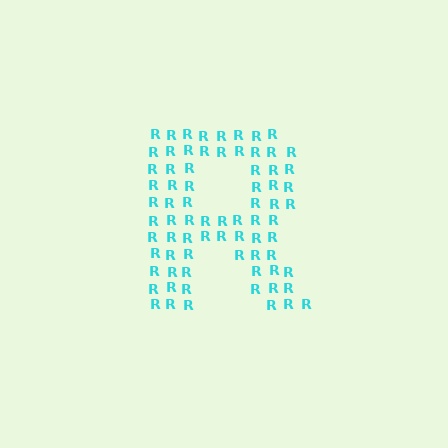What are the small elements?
The small elements are letter R's.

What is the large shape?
The large shape is the letter R.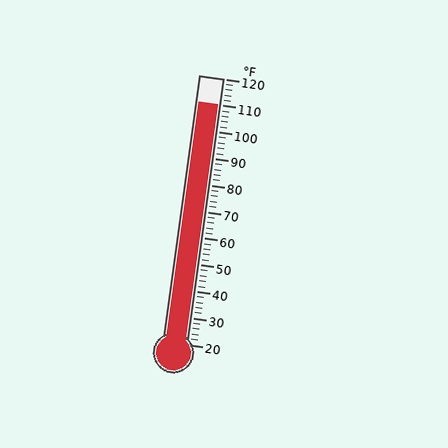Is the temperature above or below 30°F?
The temperature is above 30°F.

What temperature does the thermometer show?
The thermometer shows approximately 110°F.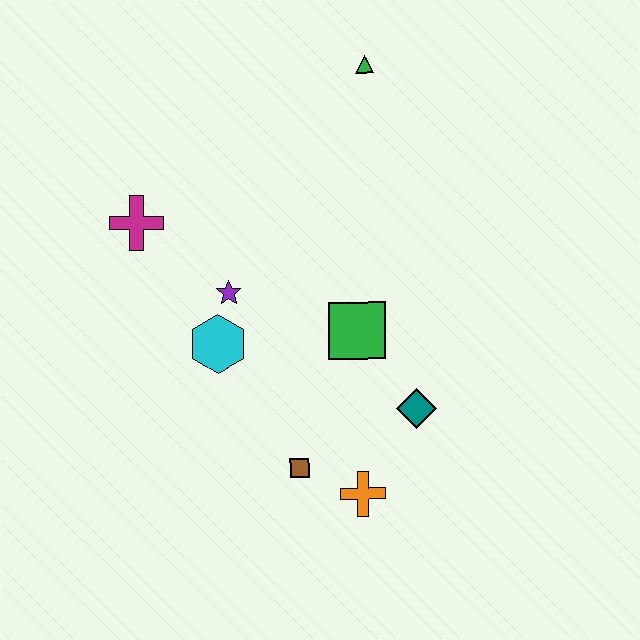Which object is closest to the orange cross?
The brown square is closest to the orange cross.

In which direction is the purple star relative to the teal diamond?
The purple star is to the left of the teal diamond.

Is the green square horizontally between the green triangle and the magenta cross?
Yes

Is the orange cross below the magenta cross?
Yes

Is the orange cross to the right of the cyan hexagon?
Yes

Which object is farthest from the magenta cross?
The orange cross is farthest from the magenta cross.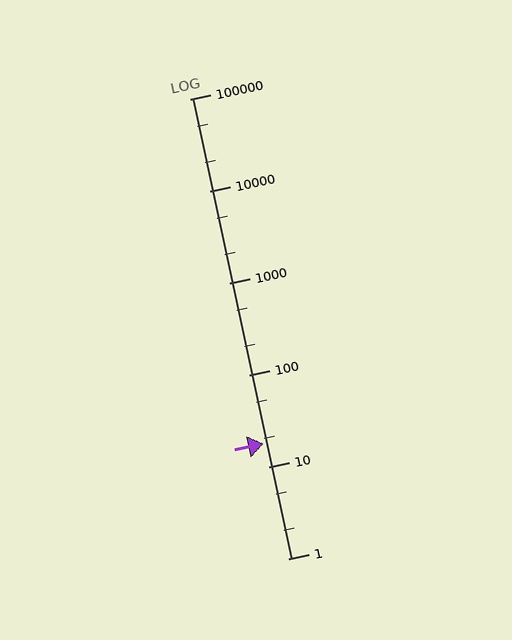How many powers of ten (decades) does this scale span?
The scale spans 5 decades, from 1 to 100000.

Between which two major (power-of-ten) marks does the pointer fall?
The pointer is between 10 and 100.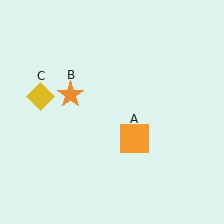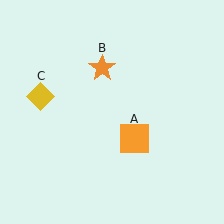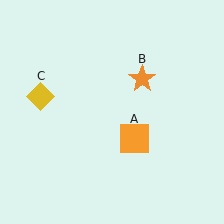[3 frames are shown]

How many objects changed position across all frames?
1 object changed position: orange star (object B).